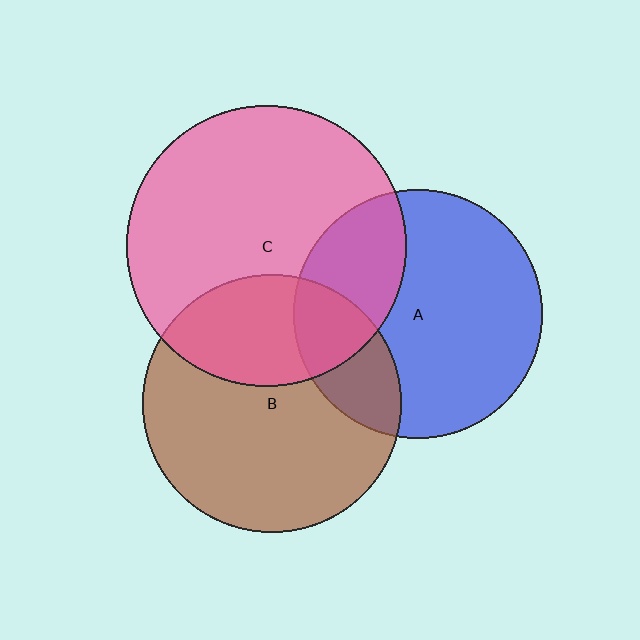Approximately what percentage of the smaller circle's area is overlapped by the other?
Approximately 30%.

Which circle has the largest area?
Circle C (pink).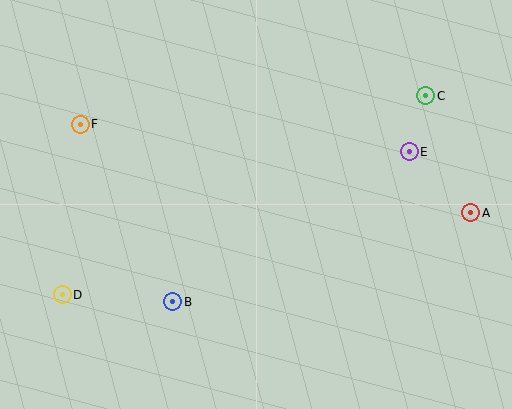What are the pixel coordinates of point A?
Point A is at (471, 213).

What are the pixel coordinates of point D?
Point D is at (62, 295).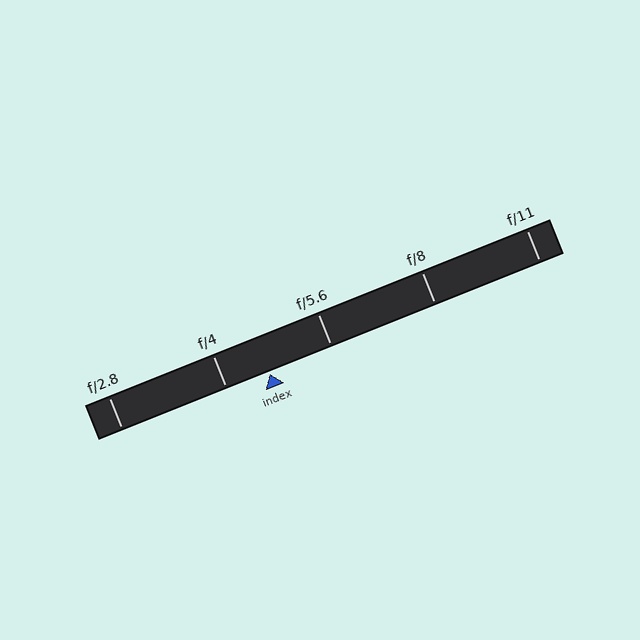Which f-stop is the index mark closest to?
The index mark is closest to f/4.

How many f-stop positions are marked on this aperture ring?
There are 5 f-stop positions marked.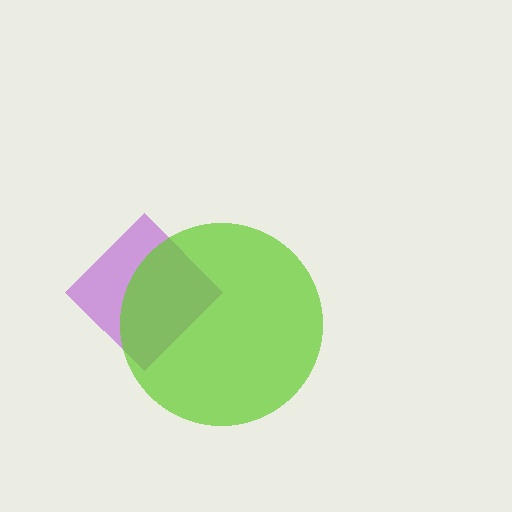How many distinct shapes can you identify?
There are 2 distinct shapes: a purple diamond, a lime circle.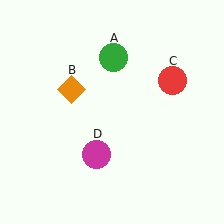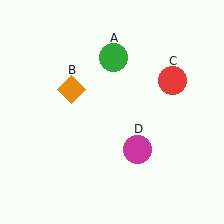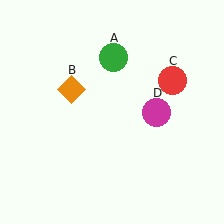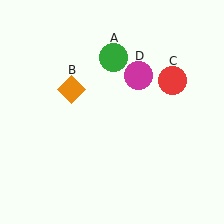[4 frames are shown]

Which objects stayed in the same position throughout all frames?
Green circle (object A) and orange diamond (object B) and red circle (object C) remained stationary.